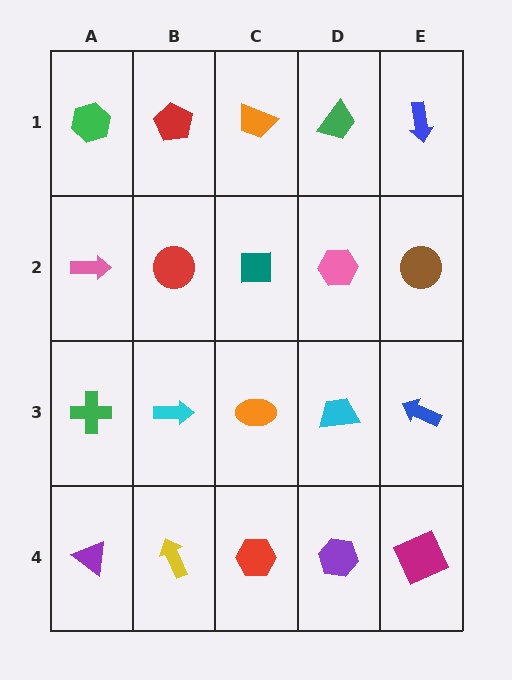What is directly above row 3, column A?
A pink arrow.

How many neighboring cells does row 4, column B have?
3.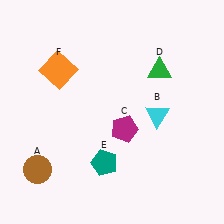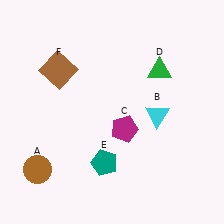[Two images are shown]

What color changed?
The square (F) changed from orange in Image 1 to brown in Image 2.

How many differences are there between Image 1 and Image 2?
There is 1 difference between the two images.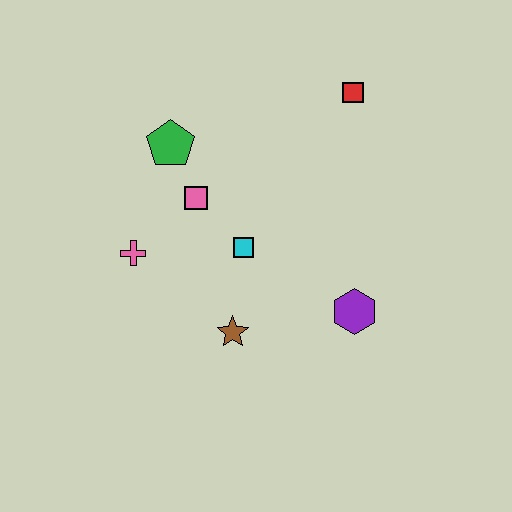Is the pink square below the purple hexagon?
No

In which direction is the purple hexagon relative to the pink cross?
The purple hexagon is to the right of the pink cross.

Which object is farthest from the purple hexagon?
The green pentagon is farthest from the purple hexagon.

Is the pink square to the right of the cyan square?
No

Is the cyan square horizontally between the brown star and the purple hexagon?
Yes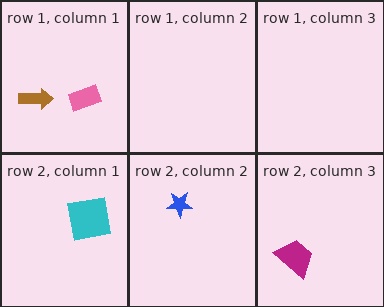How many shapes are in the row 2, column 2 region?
1.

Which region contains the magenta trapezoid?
The row 2, column 3 region.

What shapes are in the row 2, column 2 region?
The blue star.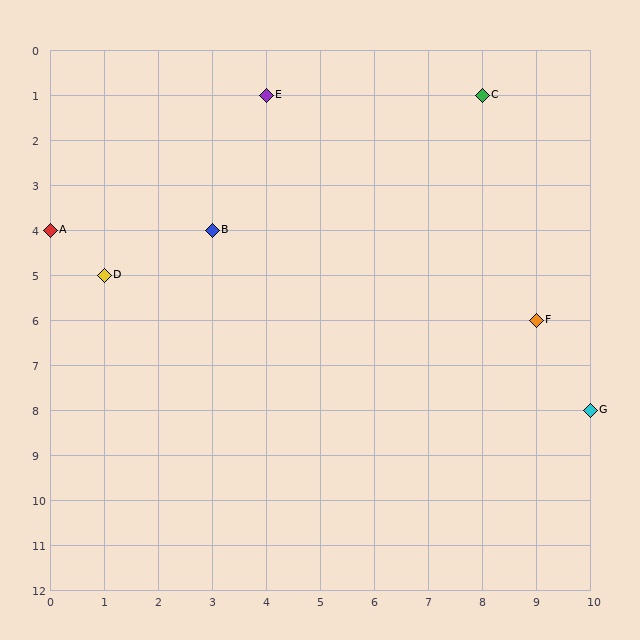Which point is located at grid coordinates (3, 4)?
Point B is at (3, 4).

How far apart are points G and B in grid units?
Points G and B are 7 columns and 4 rows apart (about 8.1 grid units diagonally).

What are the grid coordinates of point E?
Point E is at grid coordinates (4, 1).